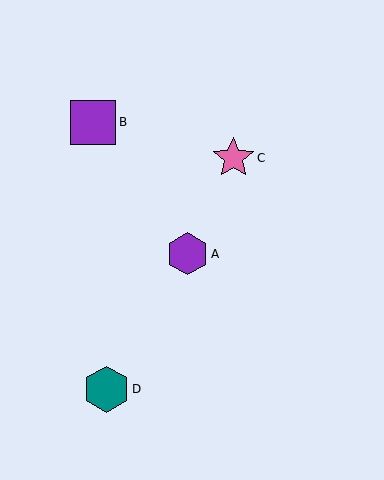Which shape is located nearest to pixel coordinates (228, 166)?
The pink star (labeled C) at (233, 158) is nearest to that location.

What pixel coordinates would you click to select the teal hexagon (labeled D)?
Click at (106, 389) to select the teal hexagon D.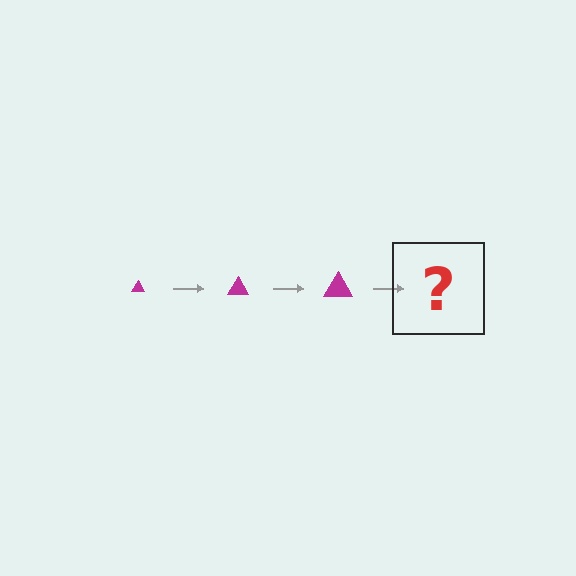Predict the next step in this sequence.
The next step is a magenta triangle, larger than the previous one.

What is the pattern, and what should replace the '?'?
The pattern is that the triangle gets progressively larger each step. The '?' should be a magenta triangle, larger than the previous one.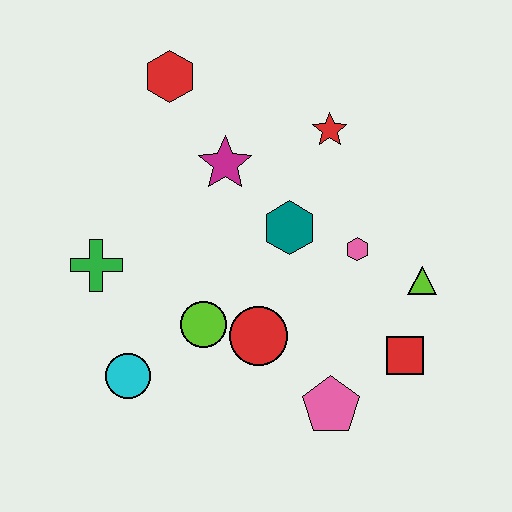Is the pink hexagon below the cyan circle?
No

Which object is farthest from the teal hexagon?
The cyan circle is farthest from the teal hexagon.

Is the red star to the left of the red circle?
No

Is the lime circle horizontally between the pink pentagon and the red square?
No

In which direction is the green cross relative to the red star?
The green cross is to the left of the red star.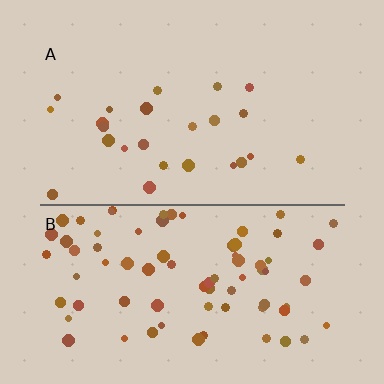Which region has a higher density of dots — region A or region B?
B (the bottom).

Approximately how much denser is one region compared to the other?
Approximately 3.2× — region B over region A.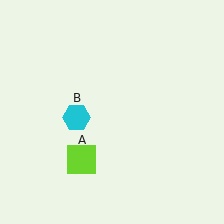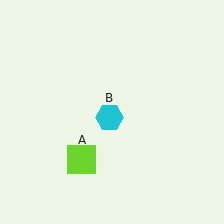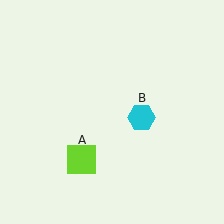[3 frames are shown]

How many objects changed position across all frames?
1 object changed position: cyan hexagon (object B).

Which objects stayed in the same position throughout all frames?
Lime square (object A) remained stationary.